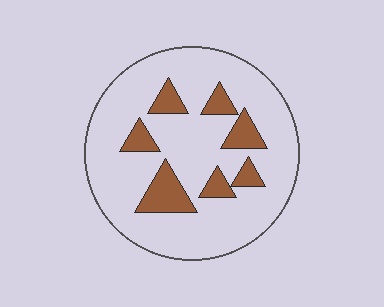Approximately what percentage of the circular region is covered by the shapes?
Approximately 15%.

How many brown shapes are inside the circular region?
7.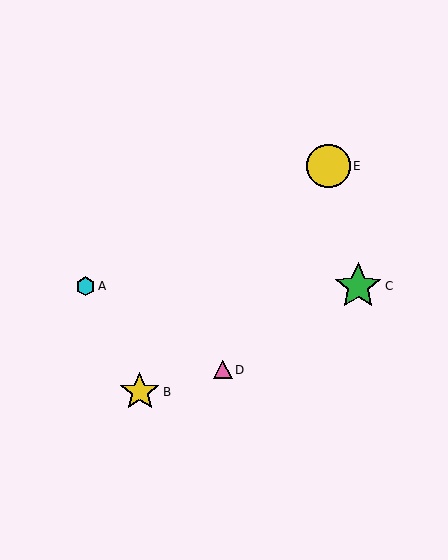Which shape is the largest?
The green star (labeled C) is the largest.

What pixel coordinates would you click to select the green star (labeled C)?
Click at (358, 286) to select the green star C.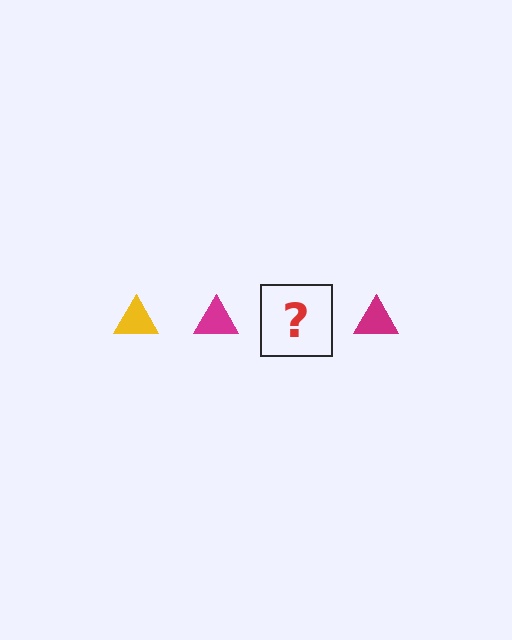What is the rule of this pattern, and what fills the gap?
The rule is that the pattern cycles through yellow, magenta triangles. The gap should be filled with a yellow triangle.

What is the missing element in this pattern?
The missing element is a yellow triangle.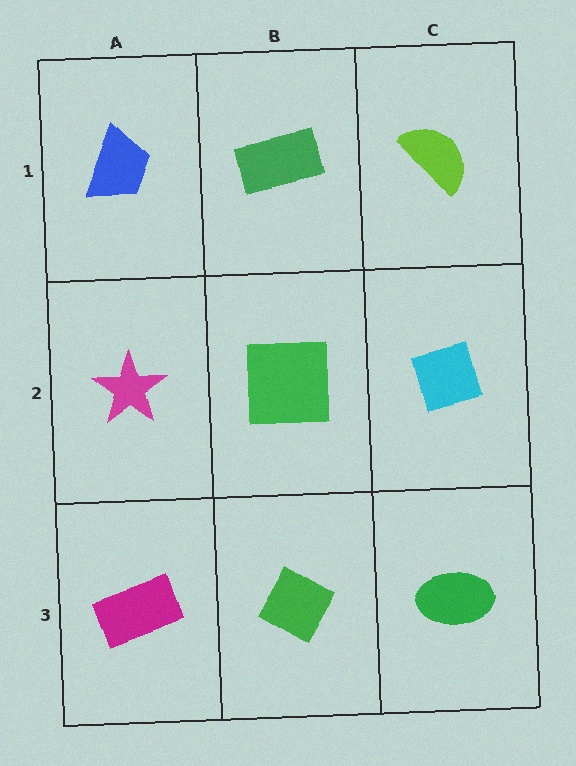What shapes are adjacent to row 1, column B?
A green square (row 2, column B), a blue trapezoid (row 1, column A), a lime semicircle (row 1, column C).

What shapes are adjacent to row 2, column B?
A green rectangle (row 1, column B), a green diamond (row 3, column B), a magenta star (row 2, column A), a cyan diamond (row 2, column C).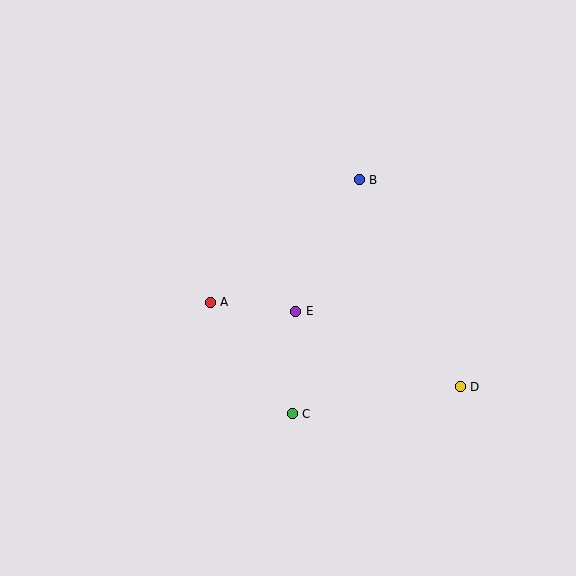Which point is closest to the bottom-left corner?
Point C is closest to the bottom-left corner.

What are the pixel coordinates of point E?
Point E is at (296, 311).